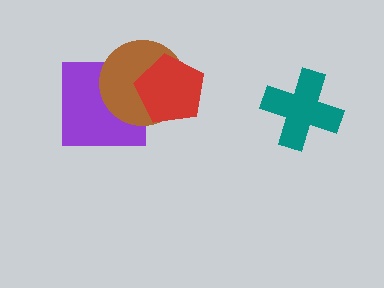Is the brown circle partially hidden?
Yes, it is partially covered by another shape.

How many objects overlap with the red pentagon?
2 objects overlap with the red pentagon.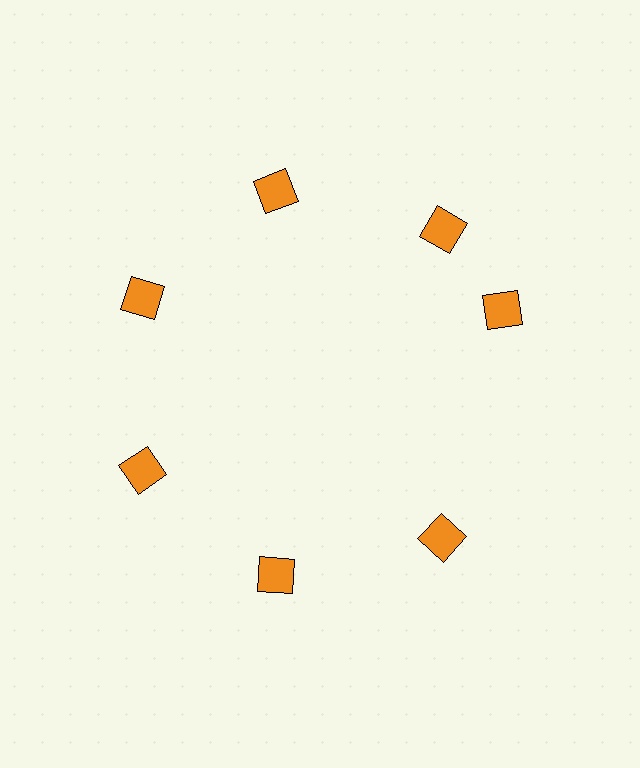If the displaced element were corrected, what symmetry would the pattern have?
It would have 7-fold rotational symmetry — the pattern would map onto itself every 51 degrees.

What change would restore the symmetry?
The symmetry would be restored by rotating it back into even spacing with its neighbors so that all 7 diamonds sit at equal angles and equal distance from the center.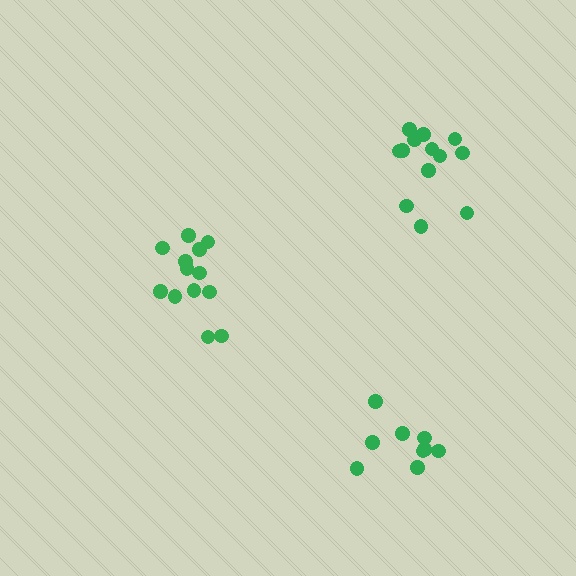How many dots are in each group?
Group 1: 13 dots, Group 2: 13 dots, Group 3: 9 dots (35 total).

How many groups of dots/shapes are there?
There are 3 groups.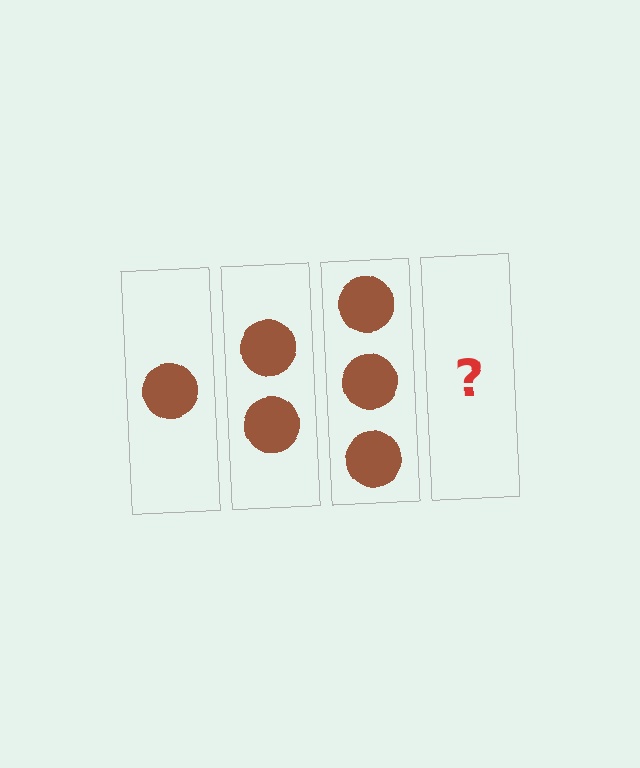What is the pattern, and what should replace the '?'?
The pattern is that each step adds one more circle. The '?' should be 4 circles.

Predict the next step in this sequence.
The next step is 4 circles.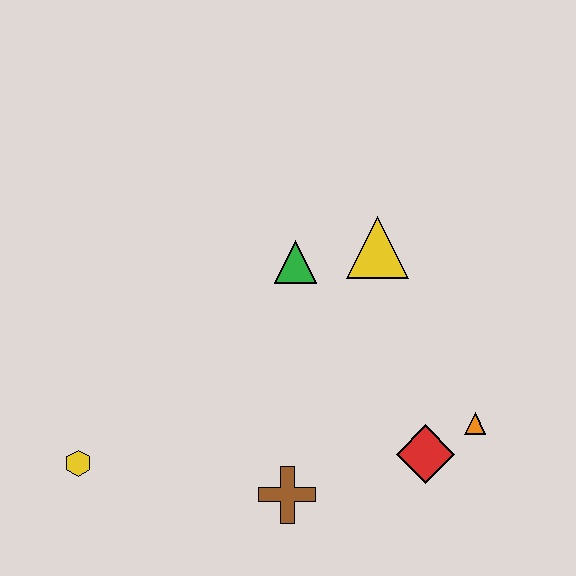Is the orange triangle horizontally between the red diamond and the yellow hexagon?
No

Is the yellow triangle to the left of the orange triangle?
Yes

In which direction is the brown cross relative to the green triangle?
The brown cross is below the green triangle.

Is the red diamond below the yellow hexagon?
No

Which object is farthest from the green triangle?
The yellow hexagon is farthest from the green triangle.